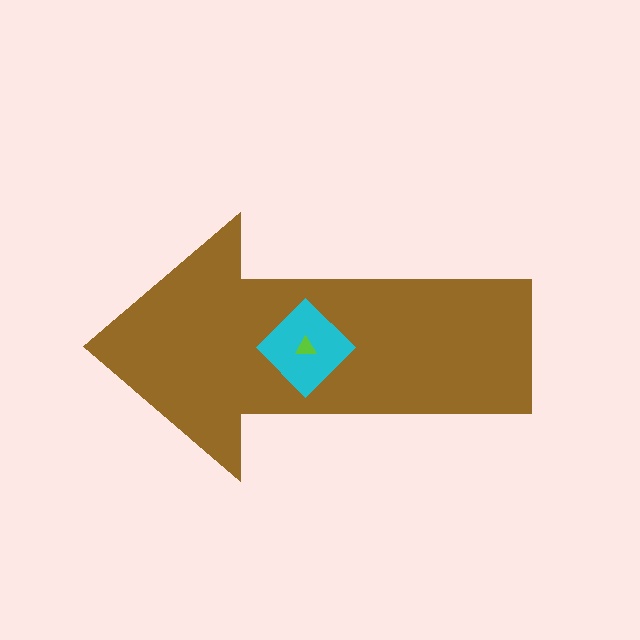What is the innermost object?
The lime triangle.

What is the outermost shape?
The brown arrow.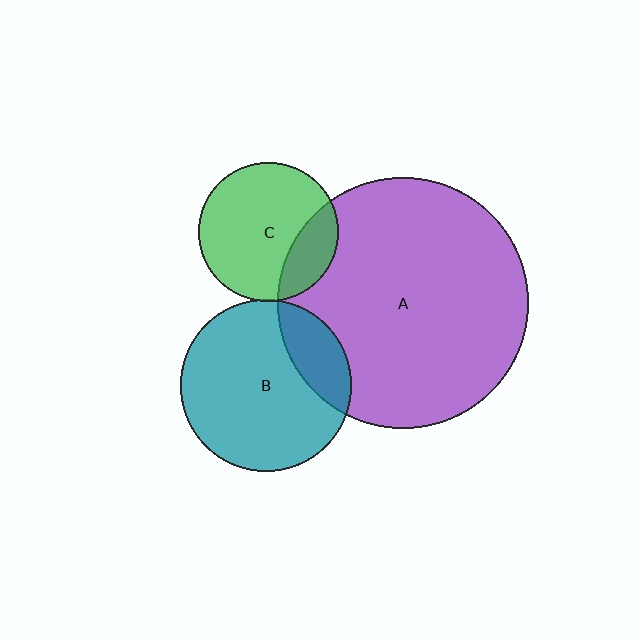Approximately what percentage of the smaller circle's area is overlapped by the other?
Approximately 20%.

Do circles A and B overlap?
Yes.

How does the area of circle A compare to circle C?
Approximately 3.2 times.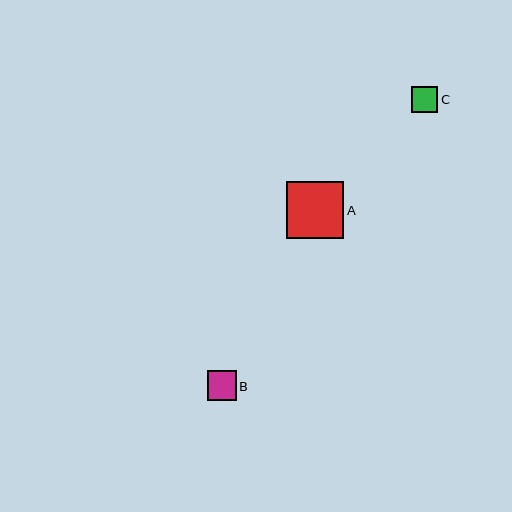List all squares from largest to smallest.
From largest to smallest: A, B, C.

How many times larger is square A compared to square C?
Square A is approximately 2.1 times the size of square C.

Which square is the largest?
Square A is the largest with a size of approximately 57 pixels.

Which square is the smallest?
Square C is the smallest with a size of approximately 27 pixels.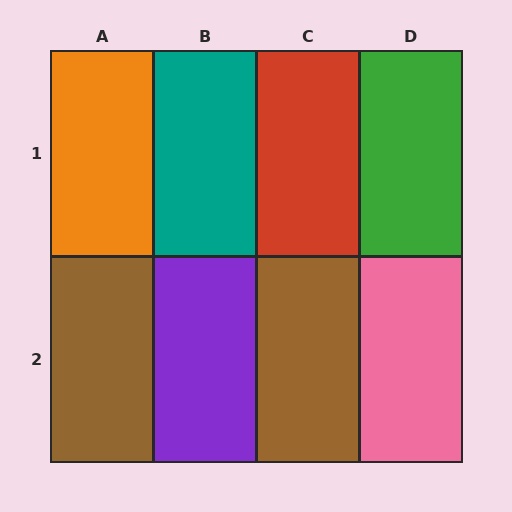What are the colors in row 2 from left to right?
Brown, purple, brown, pink.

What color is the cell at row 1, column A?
Orange.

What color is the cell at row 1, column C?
Red.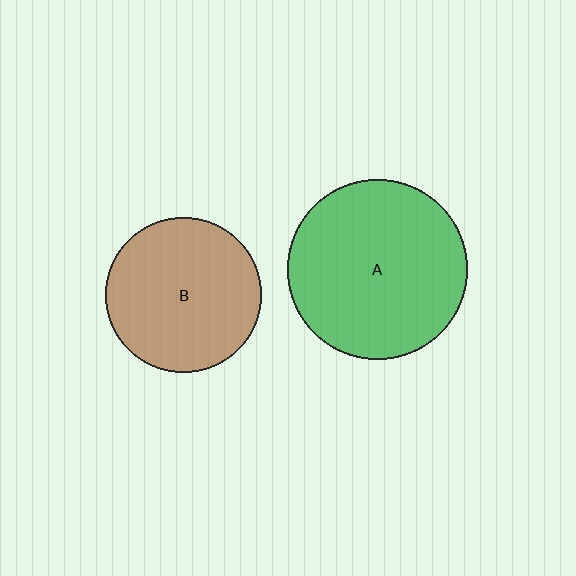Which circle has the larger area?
Circle A (green).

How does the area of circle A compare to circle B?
Approximately 1.3 times.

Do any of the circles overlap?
No, none of the circles overlap.